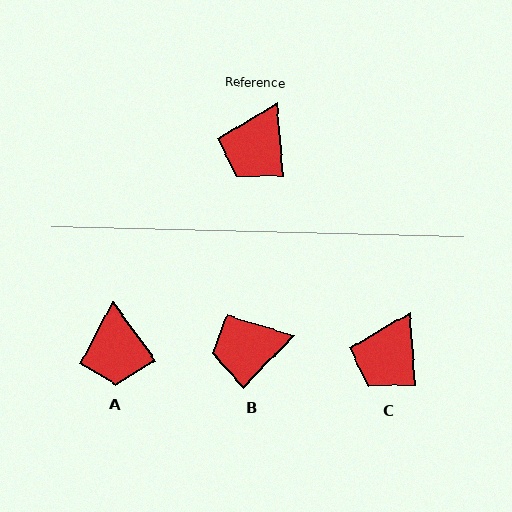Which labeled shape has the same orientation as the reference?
C.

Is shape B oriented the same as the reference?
No, it is off by about 48 degrees.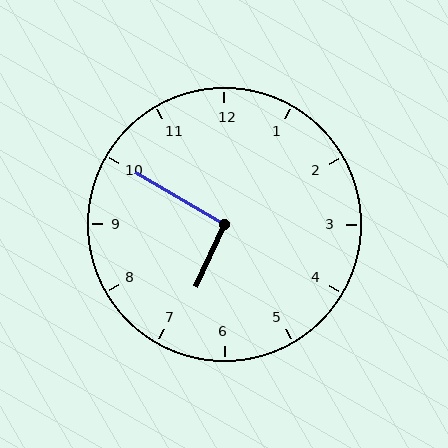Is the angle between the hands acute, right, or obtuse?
It is right.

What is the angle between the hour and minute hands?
Approximately 95 degrees.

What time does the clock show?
6:50.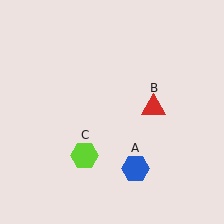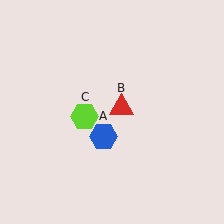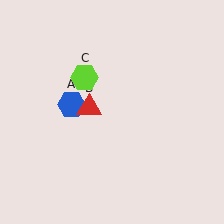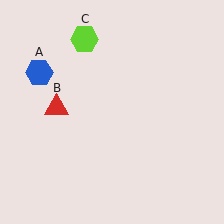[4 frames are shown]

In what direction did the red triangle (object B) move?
The red triangle (object B) moved left.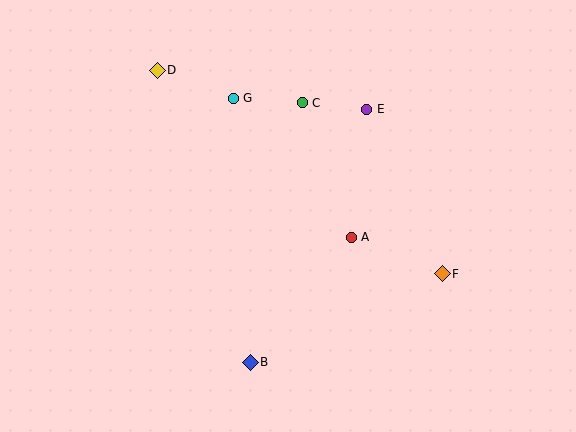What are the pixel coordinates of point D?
Point D is at (157, 70).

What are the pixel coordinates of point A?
Point A is at (351, 237).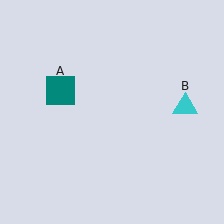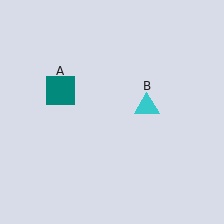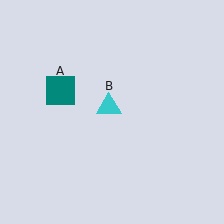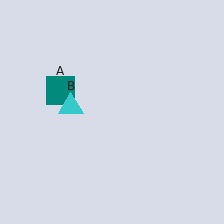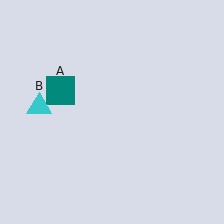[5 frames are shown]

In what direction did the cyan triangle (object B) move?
The cyan triangle (object B) moved left.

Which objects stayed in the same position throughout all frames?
Teal square (object A) remained stationary.